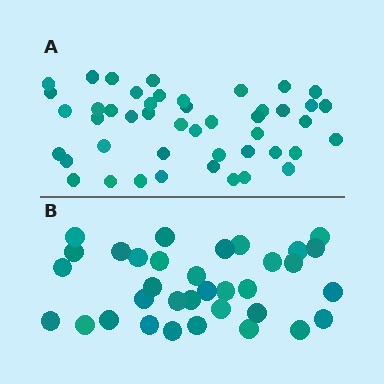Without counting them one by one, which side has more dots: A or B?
Region A (the top region) has more dots.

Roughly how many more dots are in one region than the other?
Region A has roughly 12 or so more dots than region B.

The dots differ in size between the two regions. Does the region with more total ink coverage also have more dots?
No. Region B has more total ink coverage because its dots are larger, but region A actually contains more individual dots. Total area can be misleading — the number of items is what matters here.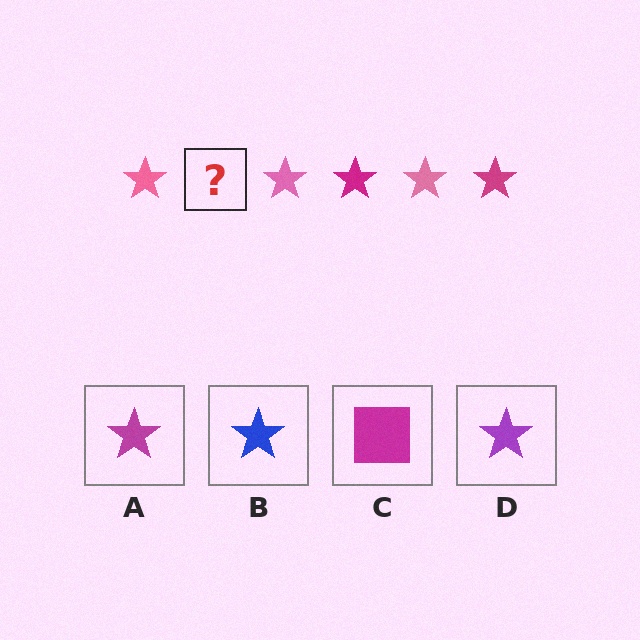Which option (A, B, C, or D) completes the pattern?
A.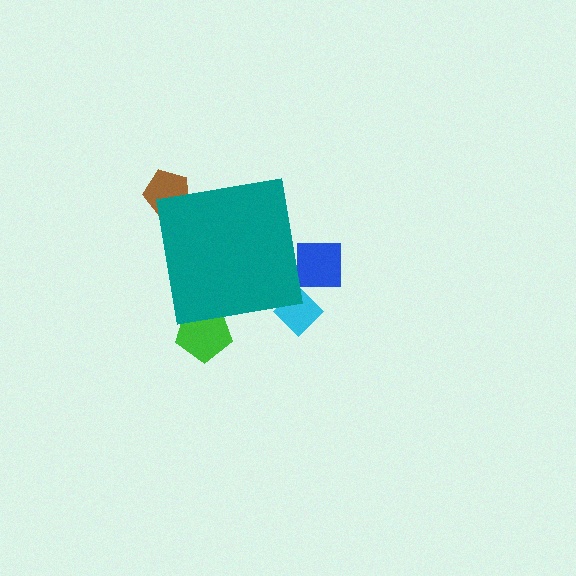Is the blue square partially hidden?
Yes, the blue square is partially hidden behind the teal square.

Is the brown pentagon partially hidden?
Yes, the brown pentagon is partially hidden behind the teal square.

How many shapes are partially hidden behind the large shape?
4 shapes are partially hidden.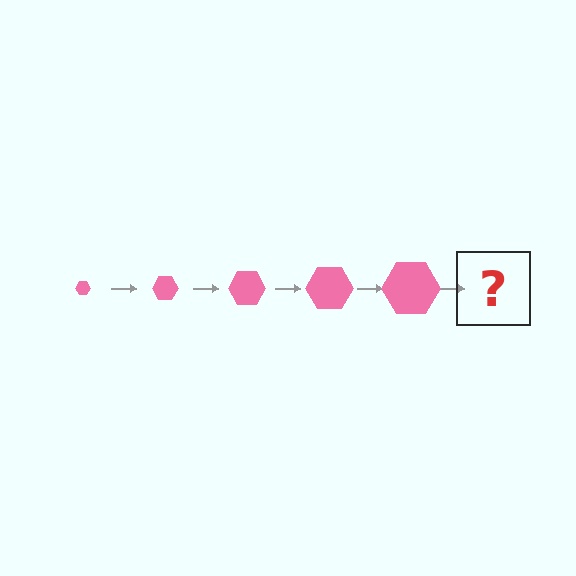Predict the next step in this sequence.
The next step is a pink hexagon, larger than the previous one.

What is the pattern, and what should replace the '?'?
The pattern is that the hexagon gets progressively larger each step. The '?' should be a pink hexagon, larger than the previous one.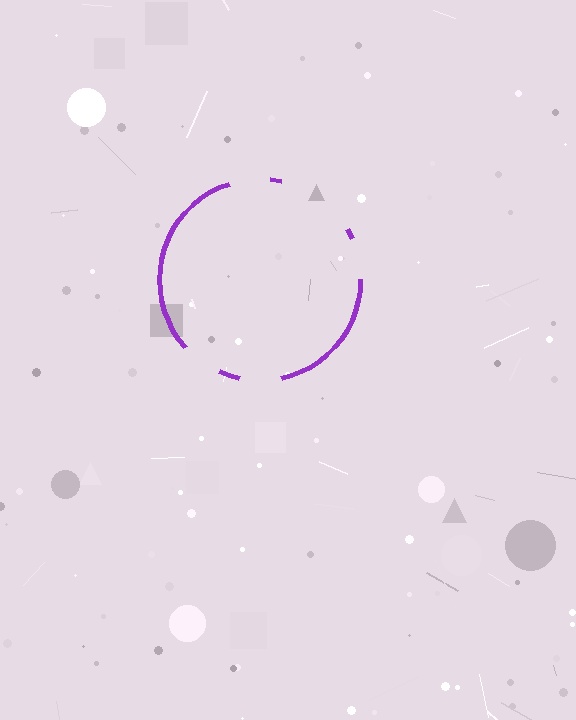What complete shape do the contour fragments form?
The contour fragments form a circle.